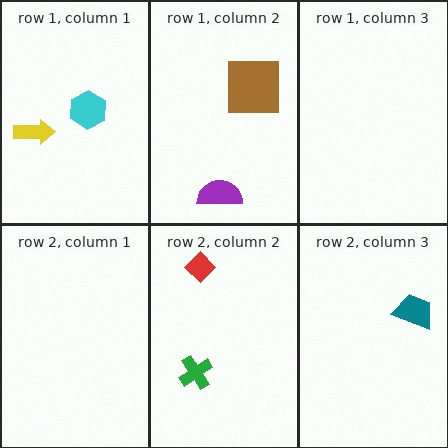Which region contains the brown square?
The row 1, column 2 region.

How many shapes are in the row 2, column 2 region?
2.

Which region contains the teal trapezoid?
The row 2, column 3 region.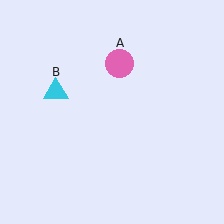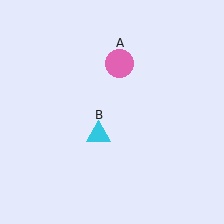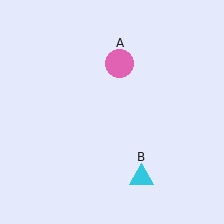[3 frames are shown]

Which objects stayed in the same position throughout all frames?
Pink circle (object A) remained stationary.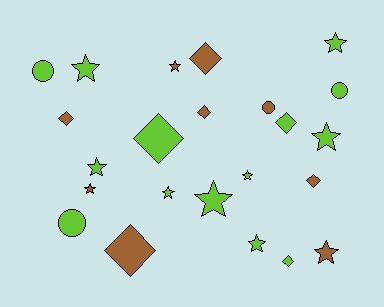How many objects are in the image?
There are 23 objects.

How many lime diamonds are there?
There are 3 lime diamonds.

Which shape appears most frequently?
Star, with 11 objects.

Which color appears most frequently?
Lime, with 14 objects.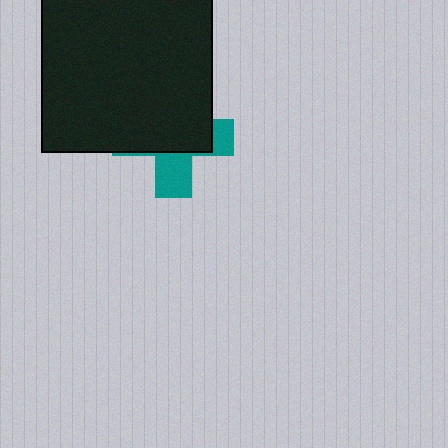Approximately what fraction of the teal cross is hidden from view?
Roughly 67% of the teal cross is hidden behind the black square.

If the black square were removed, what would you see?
You would see the complete teal cross.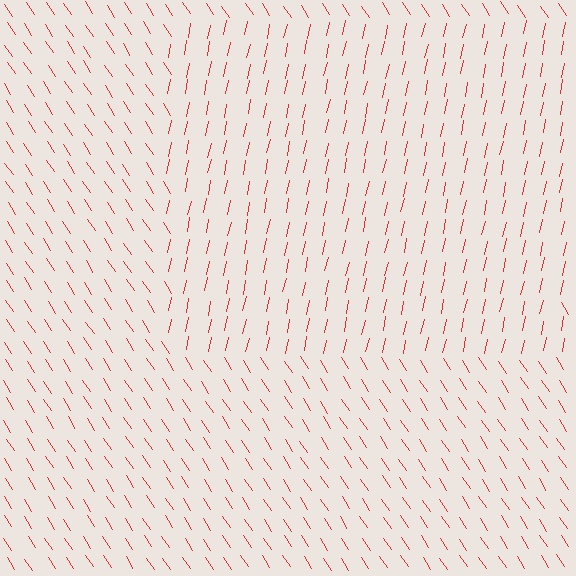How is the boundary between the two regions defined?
The boundary is defined purely by a change in line orientation (approximately 45 degrees difference). All lines are the same color and thickness.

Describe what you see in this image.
The image is filled with small red line segments. A rectangle region in the image has lines oriented differently from the surrounding lines, creating a visible texture boundary.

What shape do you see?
I see a rectangle.